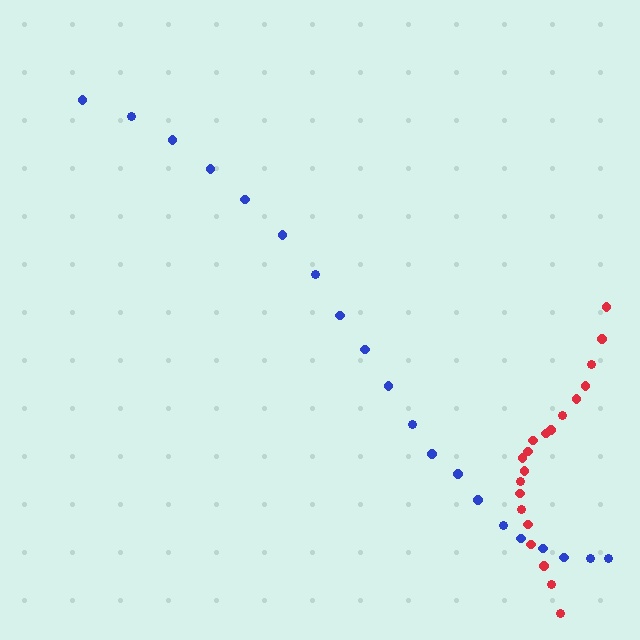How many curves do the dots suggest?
There are 2 distinct paths.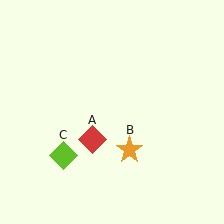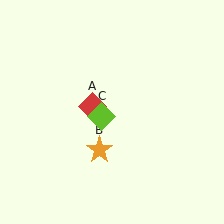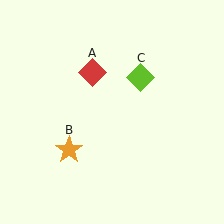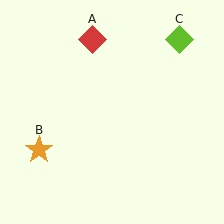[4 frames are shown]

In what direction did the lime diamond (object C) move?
The lime diamond (object C) moved up and to the right.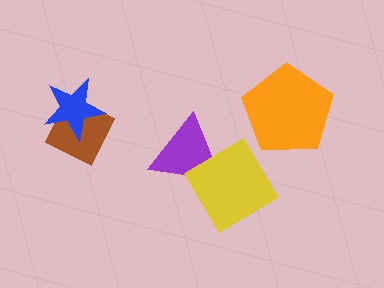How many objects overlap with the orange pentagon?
0 objects overlap with the orange pentagon.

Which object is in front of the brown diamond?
The blue star is in front of the brown diamond.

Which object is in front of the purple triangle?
The yellow diamond is in front of the purple triangle.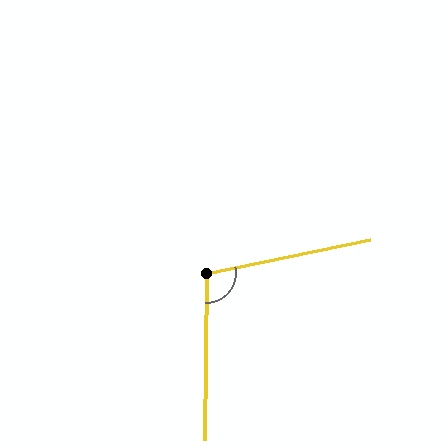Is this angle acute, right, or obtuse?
It is obtuse.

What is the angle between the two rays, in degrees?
Approximately 102 degrees.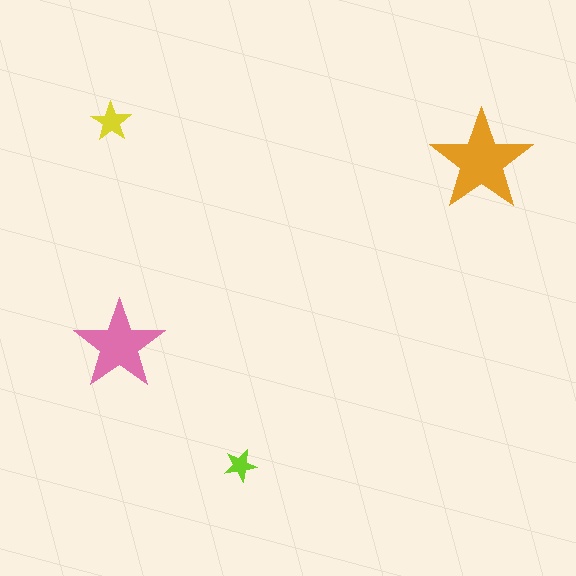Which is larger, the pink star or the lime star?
The pink one.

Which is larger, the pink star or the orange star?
The orange one.